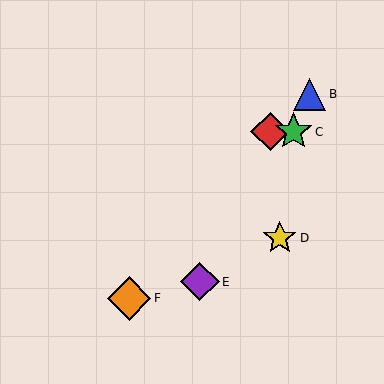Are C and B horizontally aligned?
No, C is at y≈132 and B is at y≈94.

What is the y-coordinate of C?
Object C is at y≈132.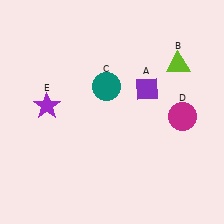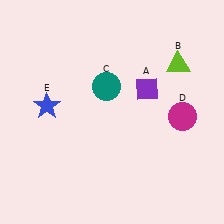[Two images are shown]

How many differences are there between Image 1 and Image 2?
There is 1 difference between the two images.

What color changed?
The star (E) changed from purple in Image 1 to blue in Image 2.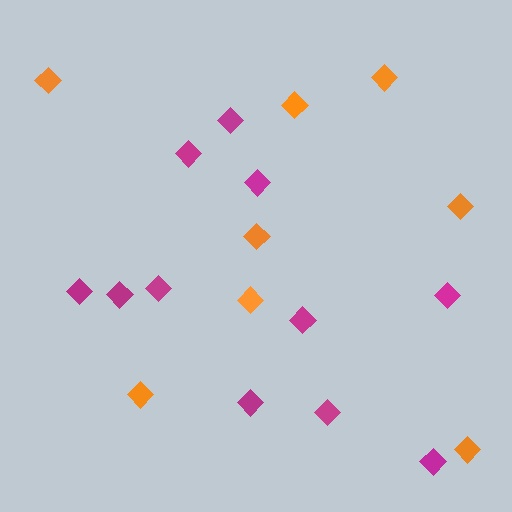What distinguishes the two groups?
There are 2 groups: one group of orange diamonds (8) and one group of magenta diamonds (11).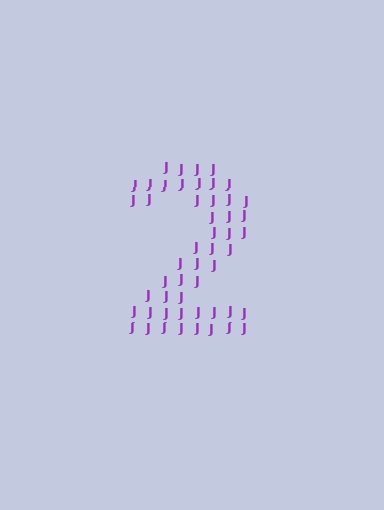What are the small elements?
The small elements are letter J's.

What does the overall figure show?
The overall figure shows the digit 2.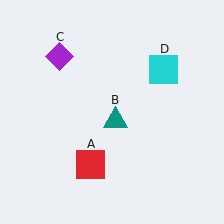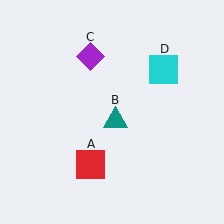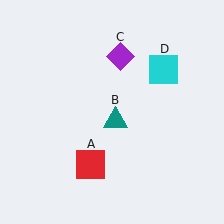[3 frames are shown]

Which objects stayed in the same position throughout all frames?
Red square (object A) and teal triangle (object B) and cyan square (object D) remained stationary.